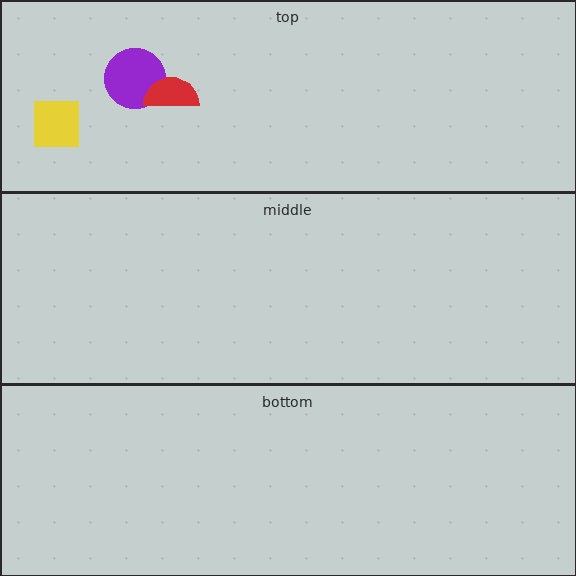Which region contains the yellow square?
The top region.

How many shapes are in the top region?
3.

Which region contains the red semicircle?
The top region.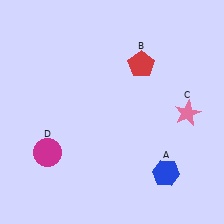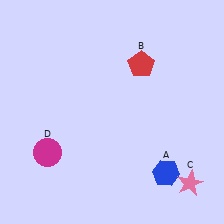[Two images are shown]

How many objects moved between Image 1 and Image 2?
1 object moved between the two images.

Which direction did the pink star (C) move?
The pink star (C) moved down.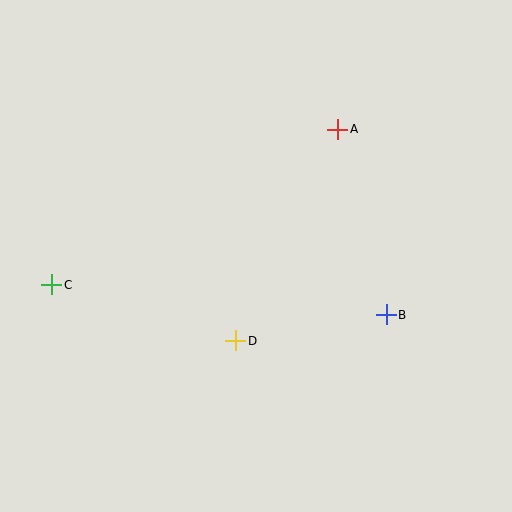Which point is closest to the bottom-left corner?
Point C is closest to the bottom-left corner.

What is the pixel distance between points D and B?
The distance between D and B is 153 pixels.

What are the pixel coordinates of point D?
Point D is at (236, 341).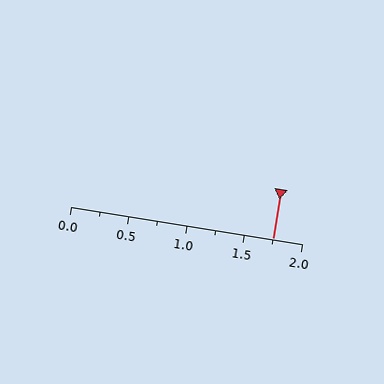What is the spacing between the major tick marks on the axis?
The major ticks are spaced 0.5 apart.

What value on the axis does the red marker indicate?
The marker indicates approximately 1.75.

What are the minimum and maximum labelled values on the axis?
The axis runs from 0.0 to 2.0.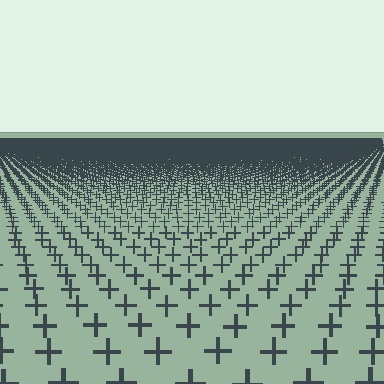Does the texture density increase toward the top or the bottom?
Density increases toward the top.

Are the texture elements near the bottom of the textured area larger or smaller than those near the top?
Larger. Near the bottom, elements are closer to the viewer and appear at a bigger on-screen size.